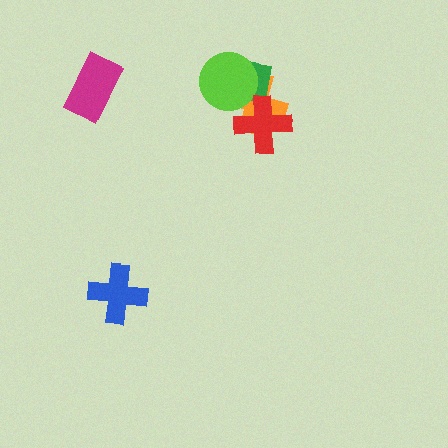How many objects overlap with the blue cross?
0 objects overlap with the blue cross.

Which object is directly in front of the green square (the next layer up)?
The lime circle is directly in front of the green square.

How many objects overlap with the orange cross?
3 objects overlap with the orange cross.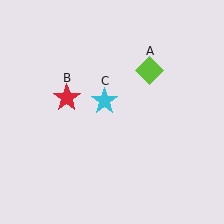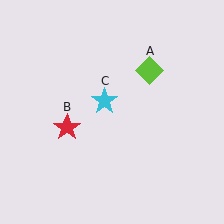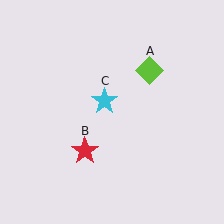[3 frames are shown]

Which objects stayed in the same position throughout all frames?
Lime diamond (object A) and cyan star (object C) remained stationary.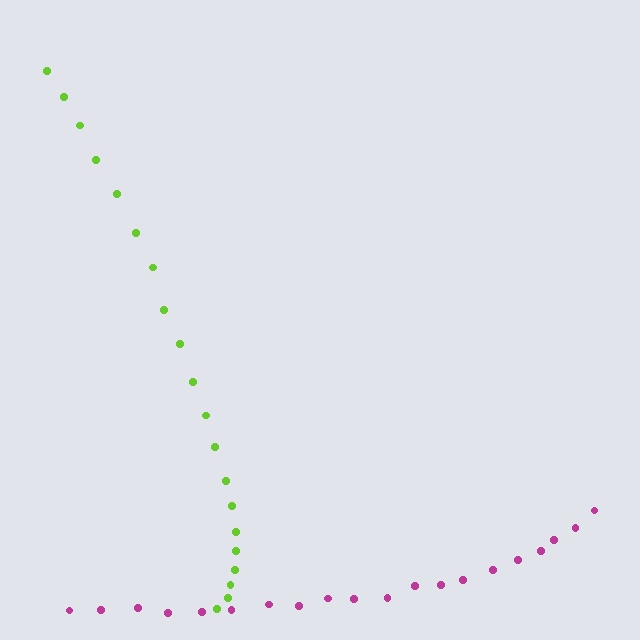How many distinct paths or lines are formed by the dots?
There are 2 distinct paths.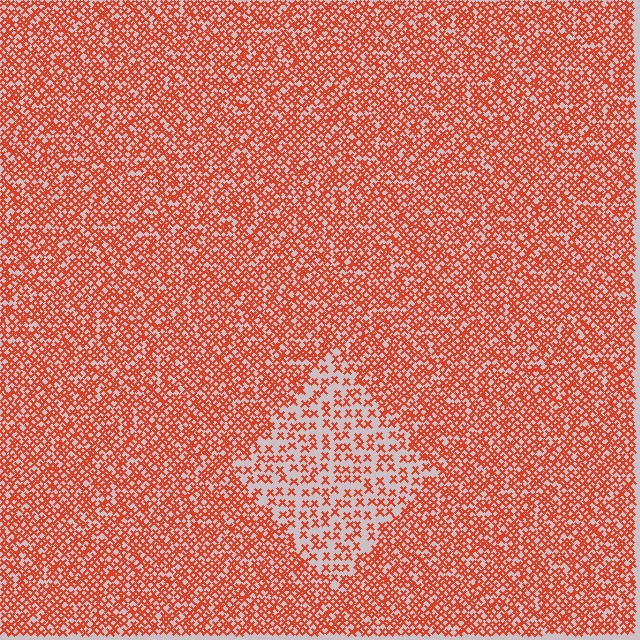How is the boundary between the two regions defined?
The boundary is defined by a change in element density (approximately 2.1x ratio). All elements are the same color, size, and shape.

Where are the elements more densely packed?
The elements are more densely packed outside the diamond boundary.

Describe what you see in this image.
The image contains small red elements arranged at two different densities. A diamond-shaped region is visible where the elements are less densely packed than the surrounding area.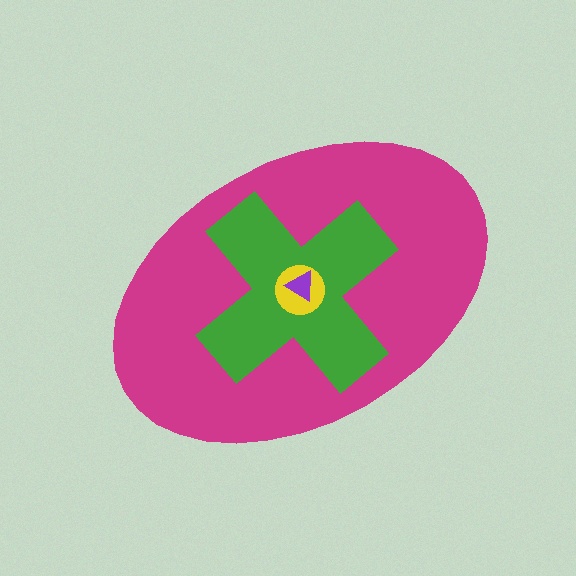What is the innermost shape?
The purple triangle.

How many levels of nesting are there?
4.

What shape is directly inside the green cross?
The yellow circle.